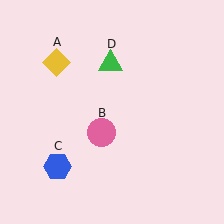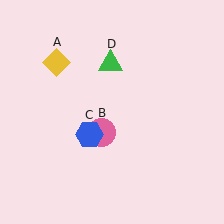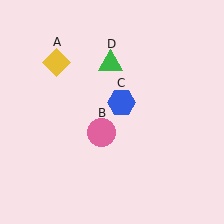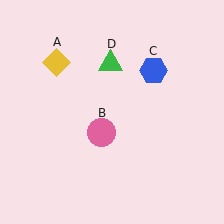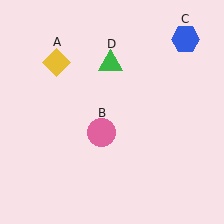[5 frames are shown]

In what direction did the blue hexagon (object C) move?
The blue hexagon (object C) moved up and to the right.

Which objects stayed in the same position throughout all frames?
Yellow diamond (object A) and pink circle (object B) and green triangle (object D) remained stationary.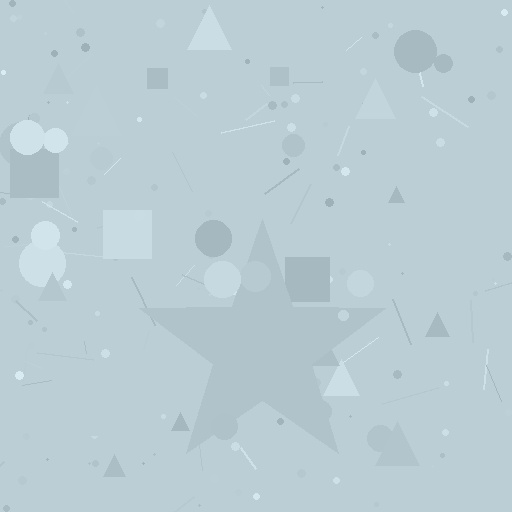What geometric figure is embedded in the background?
A star is embedded in the background.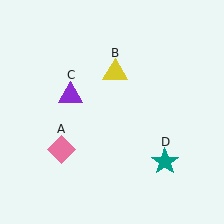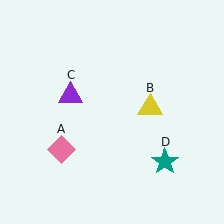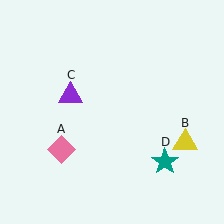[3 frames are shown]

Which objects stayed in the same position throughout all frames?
Pink diamond (object A) and purple triangle (object C) and teal star (object D) remained stationary.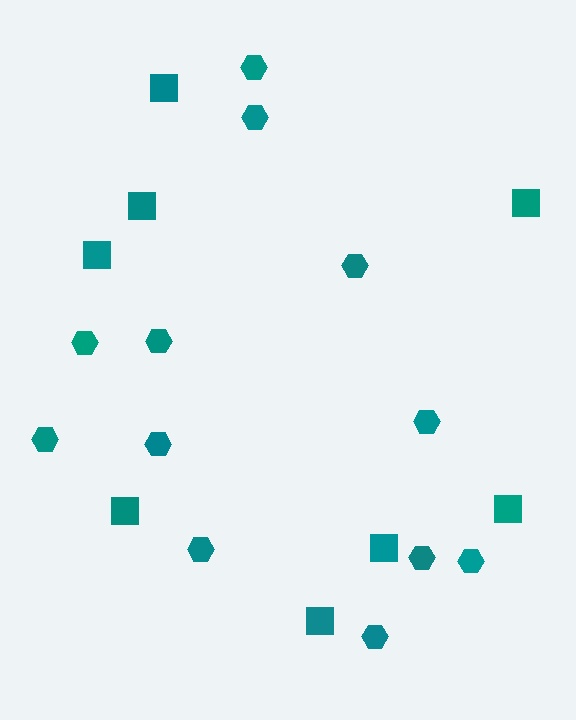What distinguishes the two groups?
There are 2 groups: one group of hexagons (12) and one group of squares (8).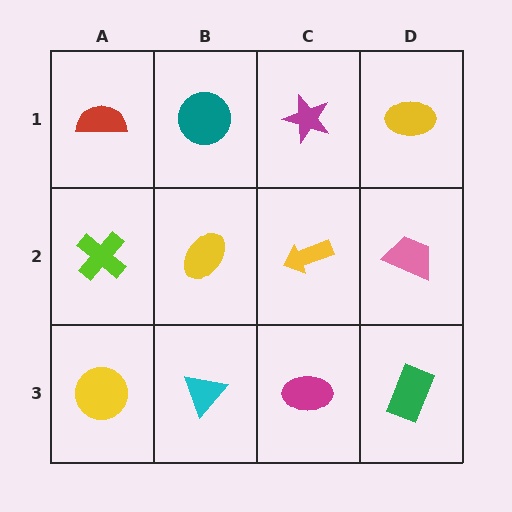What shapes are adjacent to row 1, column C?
A yellow arrow (row 2, column C), a teal circle (row 1, column B), a yellow ellipse (row 1, column D).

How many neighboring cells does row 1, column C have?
3.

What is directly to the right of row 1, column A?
A teal circle.